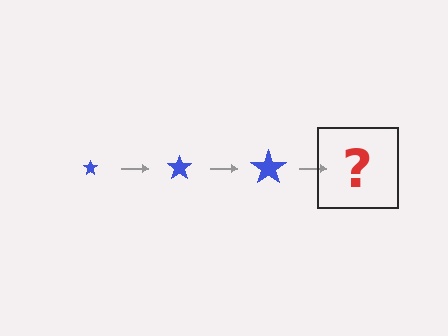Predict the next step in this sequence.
The next step is a blue star, larger than the previous one.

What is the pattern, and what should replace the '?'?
The pattern is that the star gets progressively larger each step. The '?' should be a blue star, larger than the previous one.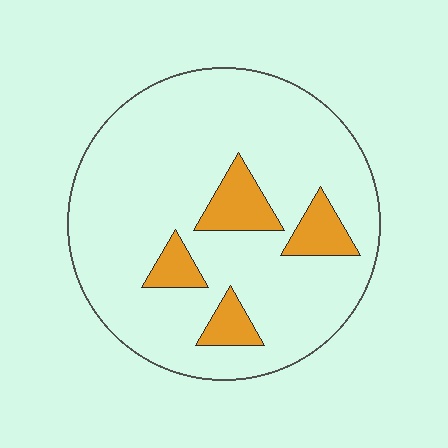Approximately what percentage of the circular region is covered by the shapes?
Approximately 15%.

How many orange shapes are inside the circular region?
4.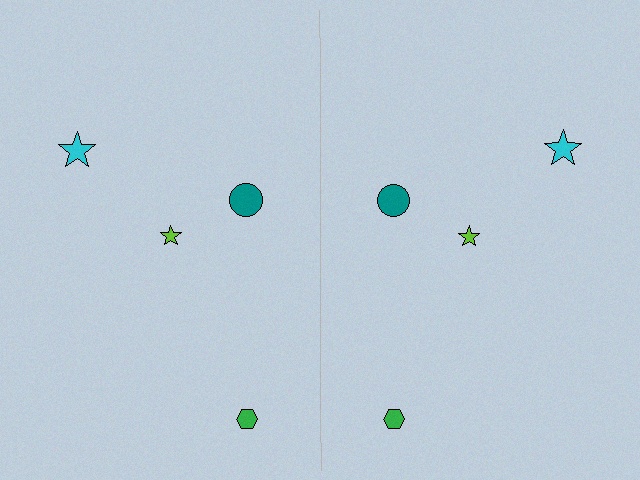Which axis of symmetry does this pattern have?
The pattern has a vertical axis of symmetry running through the center of the image.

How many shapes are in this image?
There are 8 shapes in this image.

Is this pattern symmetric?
Yes, this pattern has bilateral (reflection) symmetry.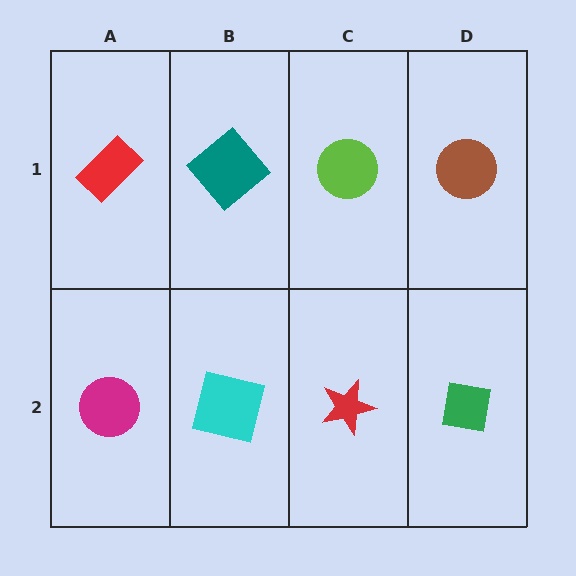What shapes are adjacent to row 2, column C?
A lime circle (row 1, column C), a cyan square (row 2, column B), a green square (row 2, column D).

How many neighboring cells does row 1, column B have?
3.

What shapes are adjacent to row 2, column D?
A brown circle (row 1, column D), a red star (row 2, column C).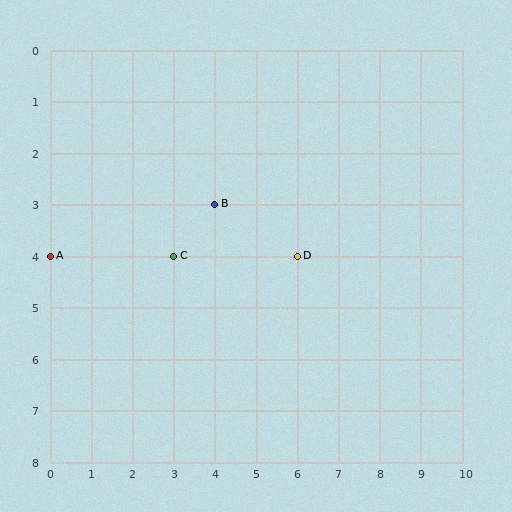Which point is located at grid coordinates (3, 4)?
Point C is at (3, 4).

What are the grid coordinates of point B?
Point B is at grid coordinates (4, 3).